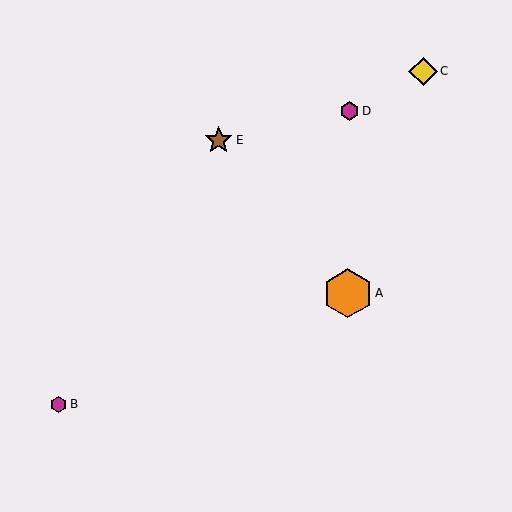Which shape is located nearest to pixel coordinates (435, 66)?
The yellow diamond (labeled C) at (423, 71) is nearest to that location.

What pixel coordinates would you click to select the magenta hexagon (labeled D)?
Click at (350, 111) to select the magenta hexagon D.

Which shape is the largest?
The orange hexagon (labeled A) is the largest.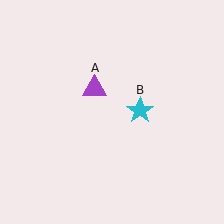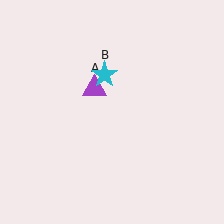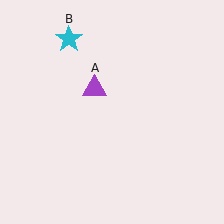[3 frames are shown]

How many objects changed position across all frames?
1 object changed position: cyan star (object B).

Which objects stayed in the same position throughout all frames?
Purple triangle (object A) remained stationary.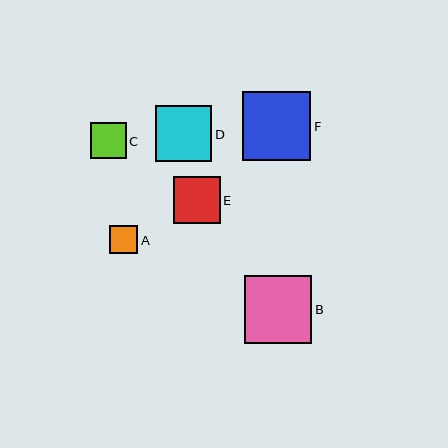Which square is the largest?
Square F is the largest with a size of approximately 68 pixels.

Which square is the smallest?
Square A is the smallest with a size of approximately 28 pixels.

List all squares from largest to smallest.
From largest to smallest: F, B, D, E, C, A.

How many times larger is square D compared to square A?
Square D is approximately 2.0 times the size of square A.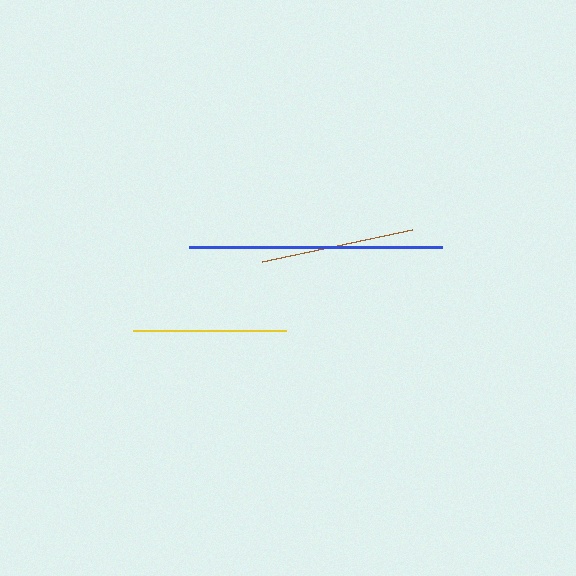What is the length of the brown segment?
The brown segment is approximately 153 pixels long.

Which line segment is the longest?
The blue line is the longest at approximately 253 pixels.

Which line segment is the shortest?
The brown line is the shortest at approximately 153 pixels.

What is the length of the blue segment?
The blue segment is approximately 253 pixels long.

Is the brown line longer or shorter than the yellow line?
The yellow line is longer than the brown line.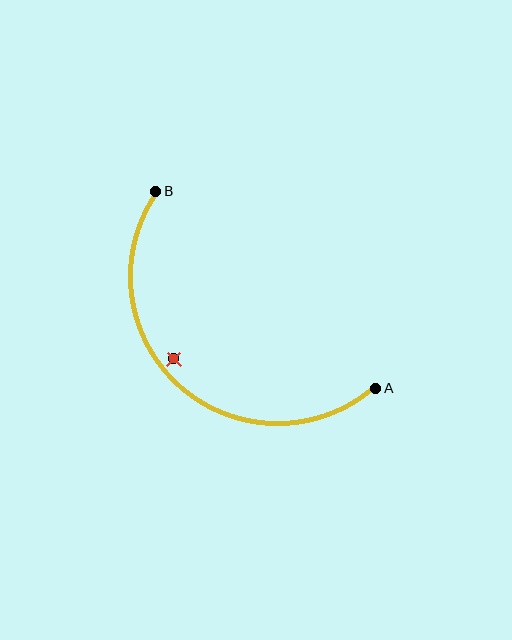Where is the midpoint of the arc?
The arc midpoint is the point on the curve farthest from the straight line joining A and B. It sits below and to the left of that line.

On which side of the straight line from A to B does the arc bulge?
The arc bulges below and to the left of the straight line connecting A and B.